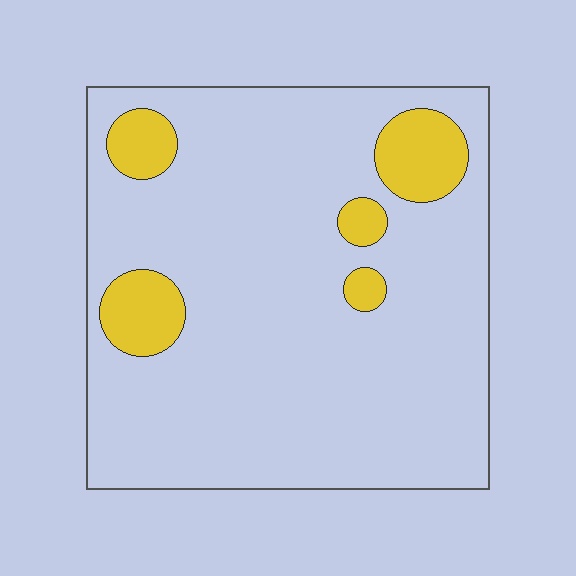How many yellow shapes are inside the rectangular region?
5.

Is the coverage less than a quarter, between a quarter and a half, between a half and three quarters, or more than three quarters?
Less than a quarter.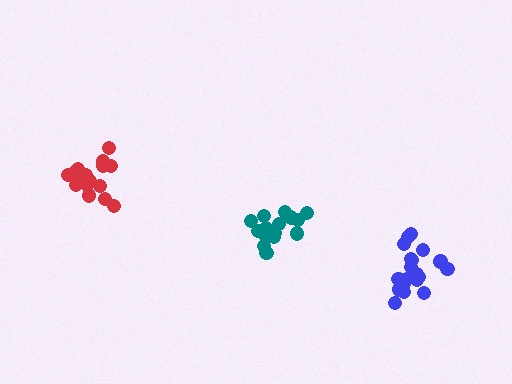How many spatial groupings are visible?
There are 3 spatial groupings.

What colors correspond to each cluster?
The clusters are colored: teal, red, blue.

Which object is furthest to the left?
The red cluster is leftmost.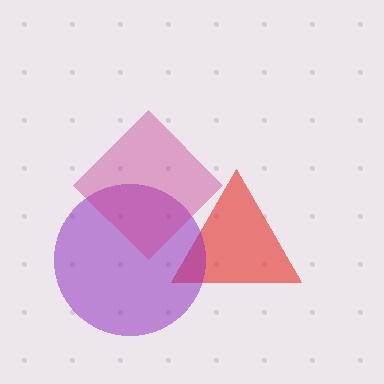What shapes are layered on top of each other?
The layered shapes are: a red triangle, a purple circle, a magenta diamond.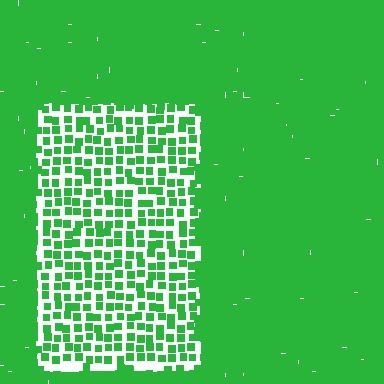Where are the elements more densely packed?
The elements are more densely packed outside the rectangle boundary.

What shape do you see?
I see a rectangle.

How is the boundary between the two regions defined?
The boundary is defined by a change in element density (approximately 2.9x ratio). All elements are the same color, size, and shape.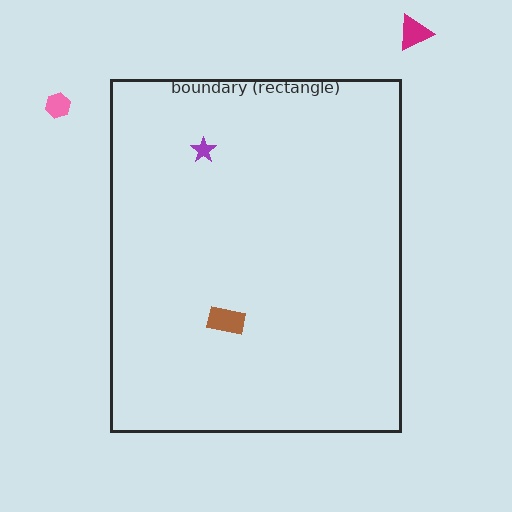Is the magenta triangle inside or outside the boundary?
Outside.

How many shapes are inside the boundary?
2 inside, 2 outside.